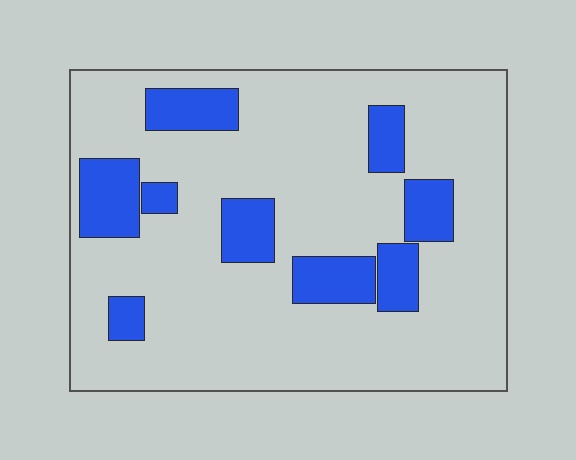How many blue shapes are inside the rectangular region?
9.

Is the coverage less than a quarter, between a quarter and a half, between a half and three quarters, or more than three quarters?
Less than a quarter.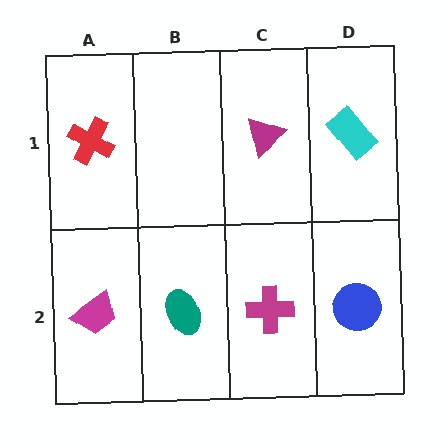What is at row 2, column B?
A teal ellipse.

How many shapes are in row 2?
4 shapes.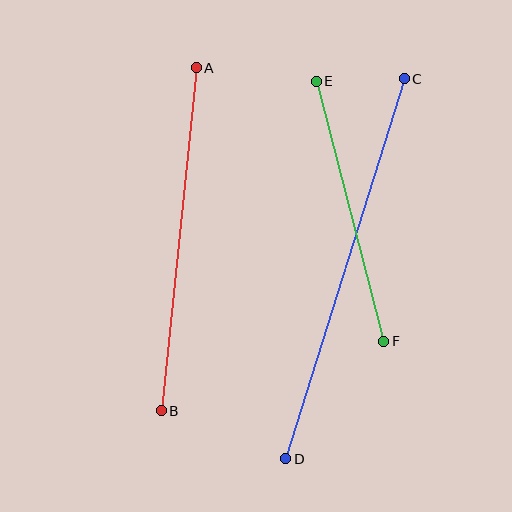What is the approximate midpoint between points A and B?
The midpoint is at approximately (179, 239) pixels.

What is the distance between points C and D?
The distance is approximately 398 pixels.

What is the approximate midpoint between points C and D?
The midpoint is at approximately (345, 269) pixels.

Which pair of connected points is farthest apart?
Points C and D are farthest apart.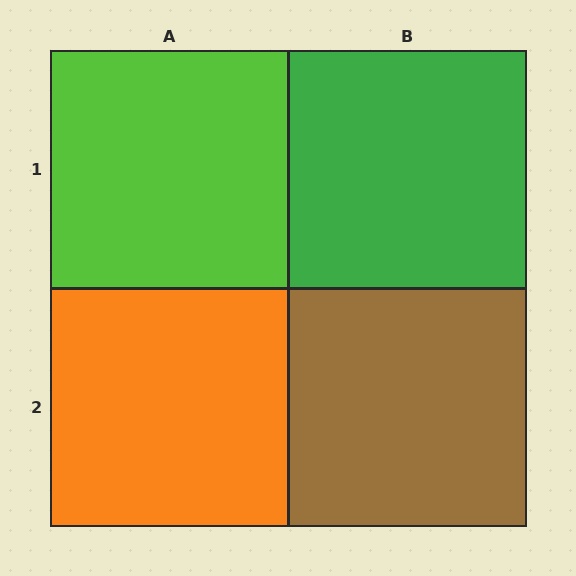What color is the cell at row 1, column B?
Green.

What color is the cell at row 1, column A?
Lime.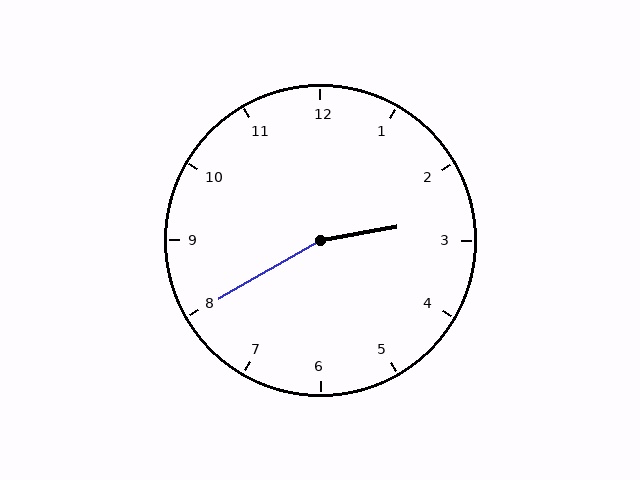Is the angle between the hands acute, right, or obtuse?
It is obtuse.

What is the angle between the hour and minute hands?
Approximately 160 degrees.